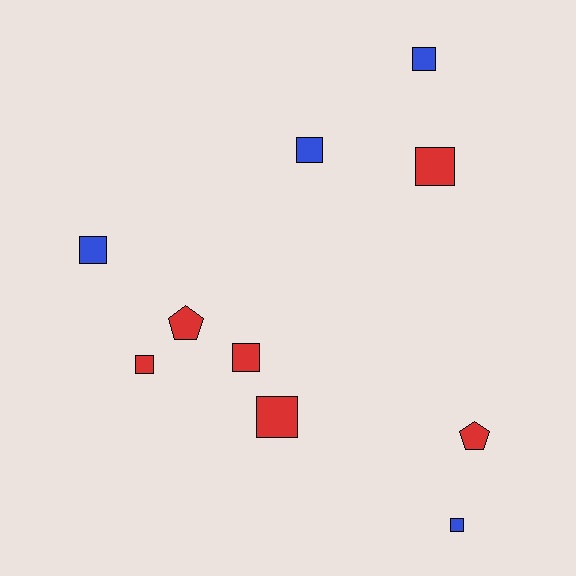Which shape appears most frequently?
Square, with 8 objects.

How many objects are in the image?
There are 10 objects.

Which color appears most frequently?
Red, with 6 objects.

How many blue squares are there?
There are 4 blue squares.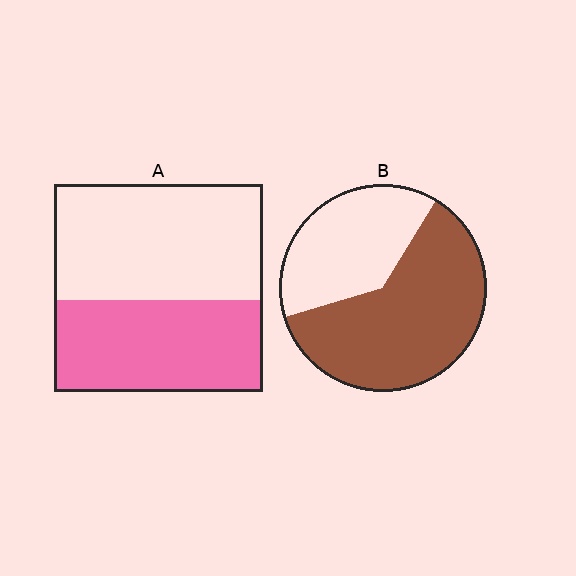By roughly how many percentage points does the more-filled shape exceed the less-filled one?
By roughly 20 percentage points (B over A).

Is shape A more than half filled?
No.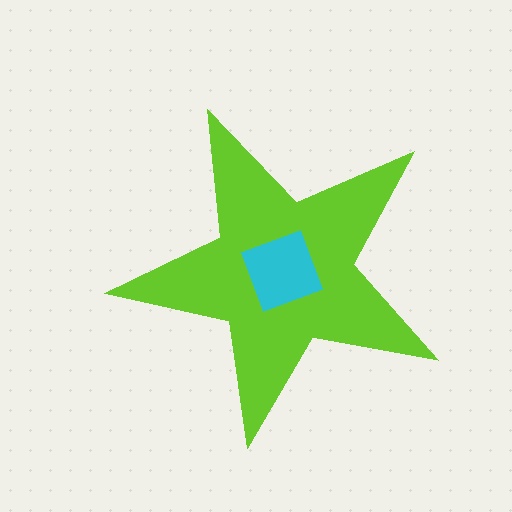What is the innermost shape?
The cyan square.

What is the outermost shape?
The lime star.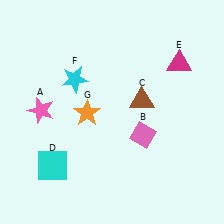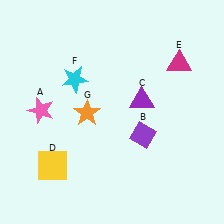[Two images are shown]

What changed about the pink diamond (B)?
In Image 1, B is pink. In Image 2, it changed to purple.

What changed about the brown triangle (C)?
In Image 1, C is brown. In Image 2, it changed to purple.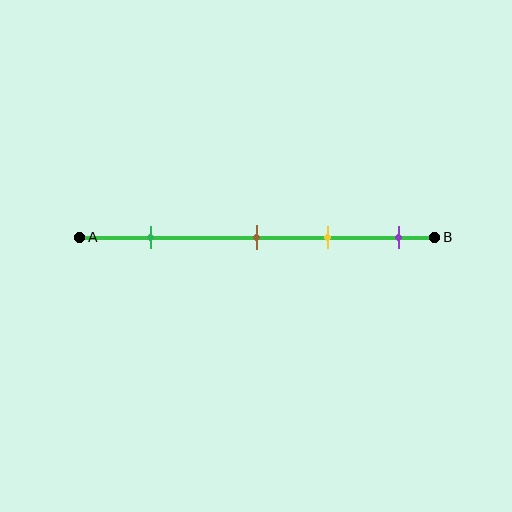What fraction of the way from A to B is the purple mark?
The purple mark is approximately 90% (0.9) of the way from A to B.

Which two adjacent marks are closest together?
The brown and yellow marks are the closest adjacent pair.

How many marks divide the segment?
There are 4 marks dividing the segment.